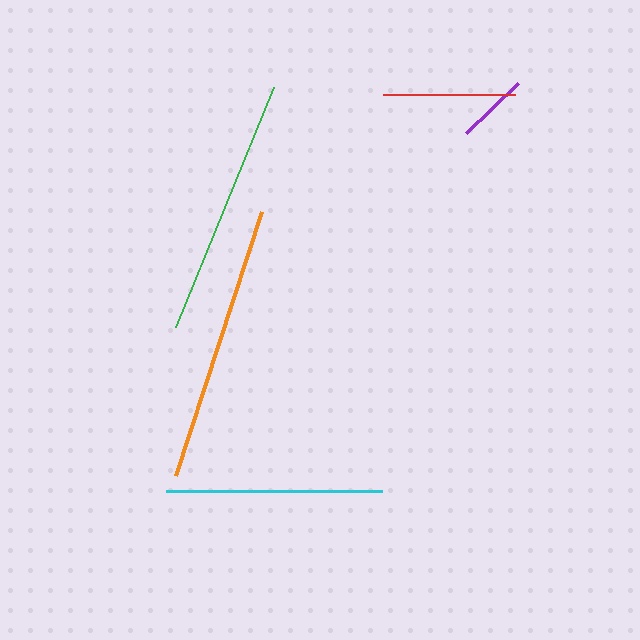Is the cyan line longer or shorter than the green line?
The green line is longer than the cyan line.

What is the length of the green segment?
The green segment is approximately 260 pixels long.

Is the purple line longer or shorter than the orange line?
The orange line is longer than the purple line.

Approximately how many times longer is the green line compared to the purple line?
The green line is approximately 3.6 times the length of the purple line.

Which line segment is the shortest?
The purple line is the shortest at approximately 72 pixels.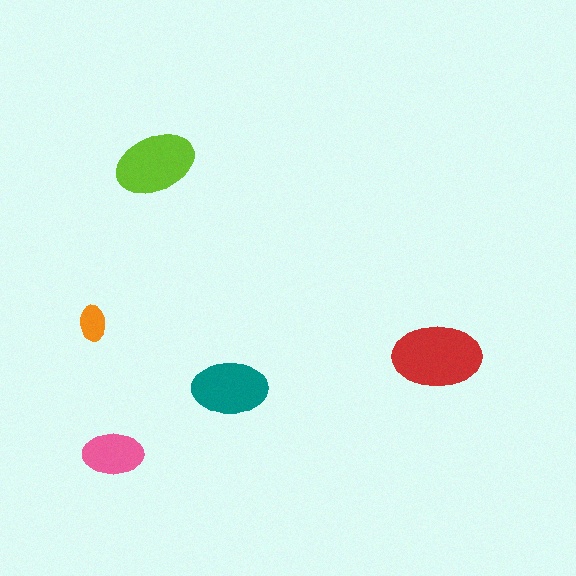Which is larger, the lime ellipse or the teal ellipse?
The lime one.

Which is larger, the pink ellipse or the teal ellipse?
The teal one.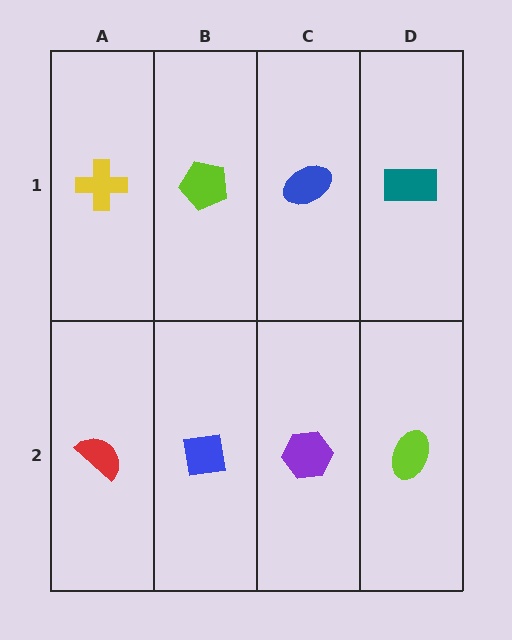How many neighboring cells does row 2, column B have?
3.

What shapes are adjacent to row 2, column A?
A yellow cross (row 1, column A), a blue square (row 2, column B).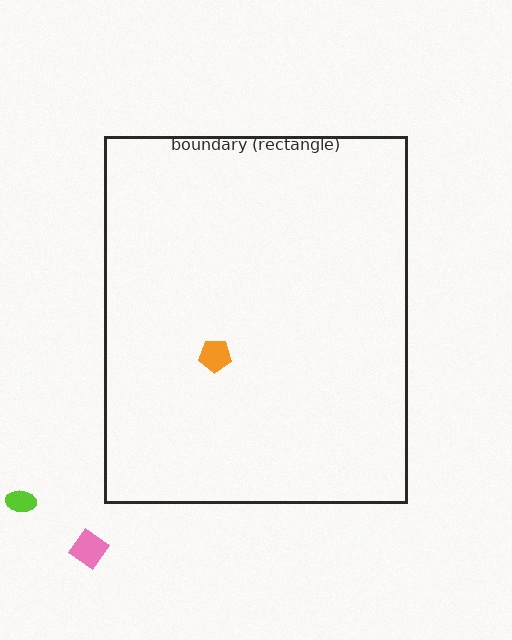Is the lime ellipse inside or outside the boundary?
Outside.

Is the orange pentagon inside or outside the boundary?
Inside.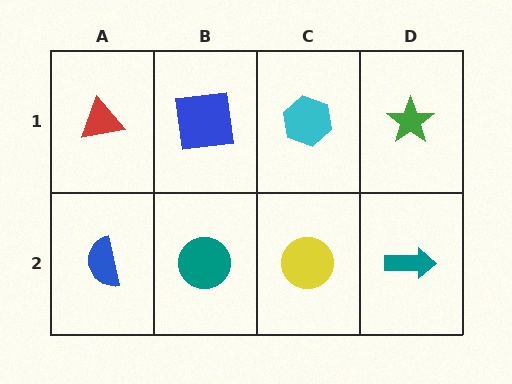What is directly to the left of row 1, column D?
A cyan hexagon.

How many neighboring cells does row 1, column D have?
2.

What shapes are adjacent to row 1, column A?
A blue semicircle (row 2, column A), a blue square (row 1, column B).